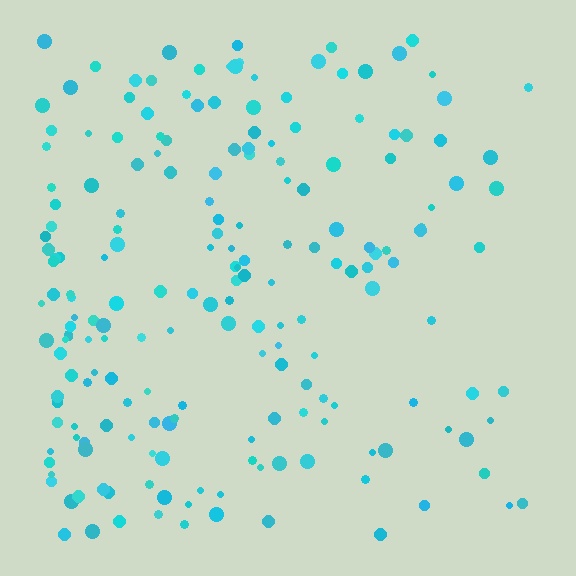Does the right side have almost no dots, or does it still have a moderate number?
Still a moderate number, just noticeably fewer than the left.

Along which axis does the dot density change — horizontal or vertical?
Horizontal.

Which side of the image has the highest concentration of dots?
The left.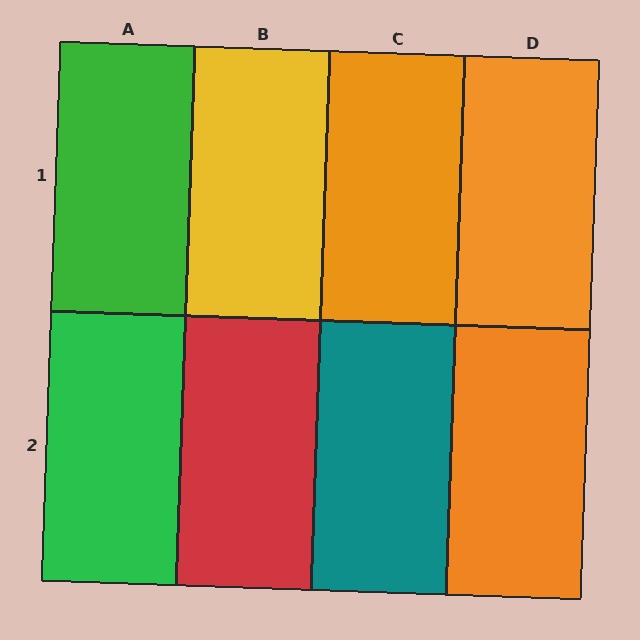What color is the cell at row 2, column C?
Teal.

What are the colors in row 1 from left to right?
Green, yellow, orange, orange.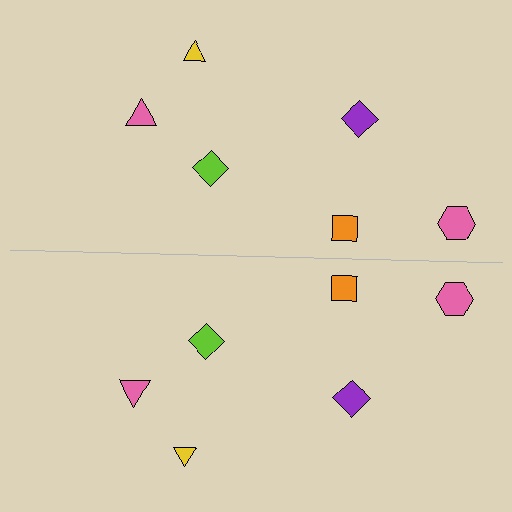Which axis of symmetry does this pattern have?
The pattern has a horizontal axis of symmetry running through the center of the image.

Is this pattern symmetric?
Yes, this pattern has bilateral (reflection) symmetry.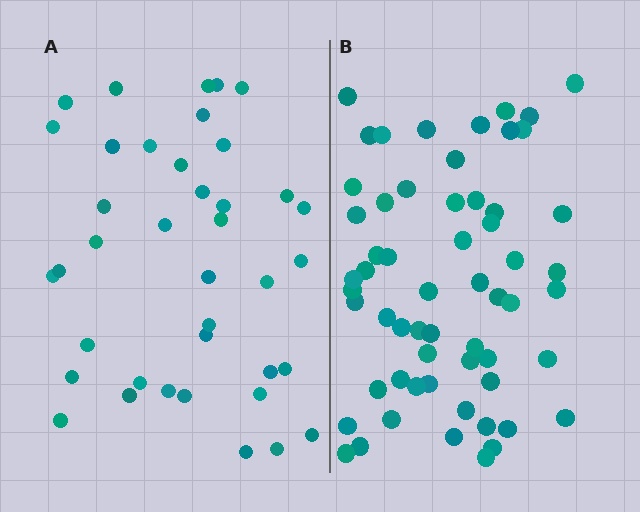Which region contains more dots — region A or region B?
Region B (the right region) has more dots.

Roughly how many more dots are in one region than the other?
Region B has approximately 20 more dots than region A.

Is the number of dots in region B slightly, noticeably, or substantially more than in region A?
Region B has substantially more. The ratio is roughly 1.5 to 1.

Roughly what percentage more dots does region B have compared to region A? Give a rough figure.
About 50% more.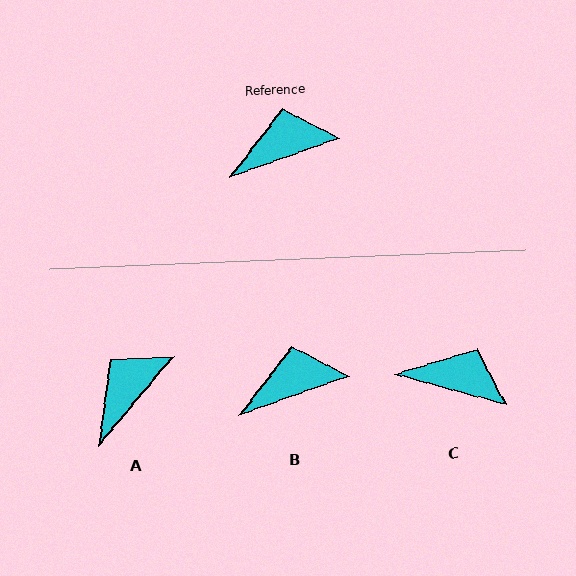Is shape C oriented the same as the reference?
No, it is off by about 35 degrees.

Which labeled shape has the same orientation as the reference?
B.